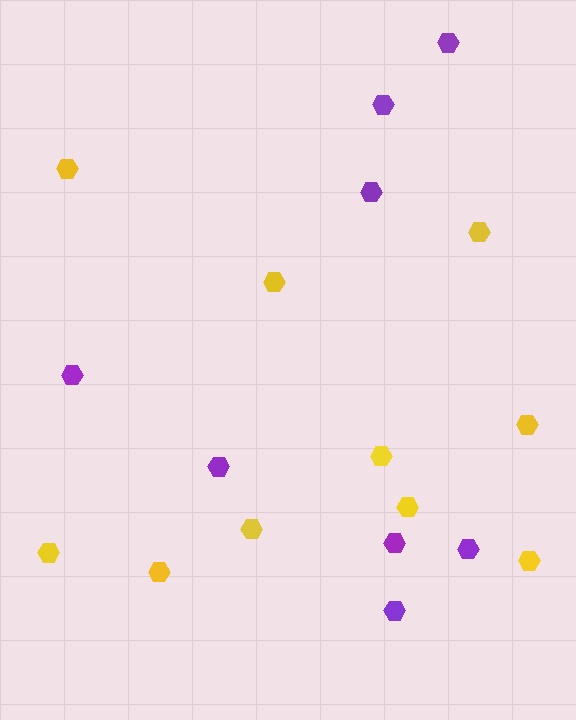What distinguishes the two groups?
There are 2 groups: one group of purple hexagons (8) and one group of yellow hexagons (10).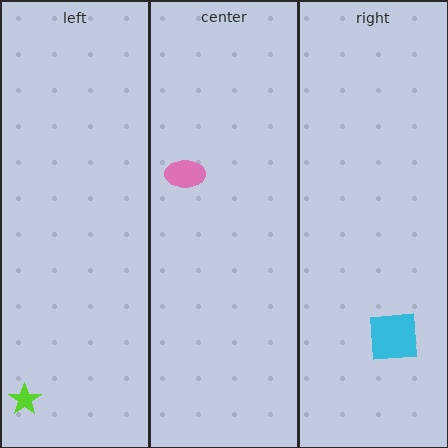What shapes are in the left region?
The lime star.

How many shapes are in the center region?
1.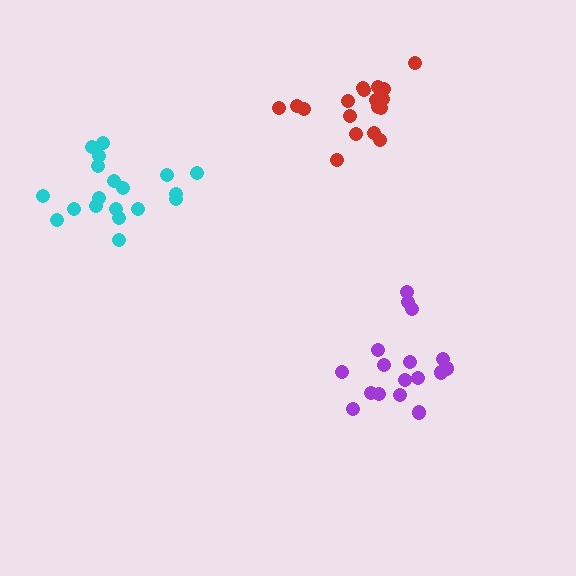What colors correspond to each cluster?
The clusters are colored: purple, cyan, red.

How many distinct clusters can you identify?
There are 3 distinct clusters.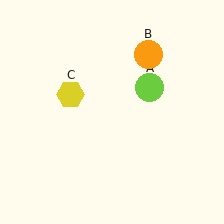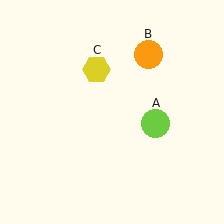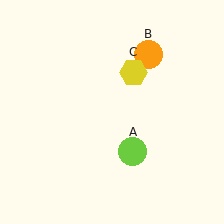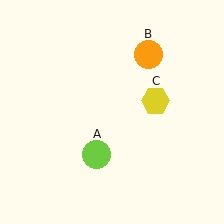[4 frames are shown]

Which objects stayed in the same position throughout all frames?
Orange circle (object B) remained stationary.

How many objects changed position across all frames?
2 objects changed position: lime circle (object A), yellow hexagon (object C).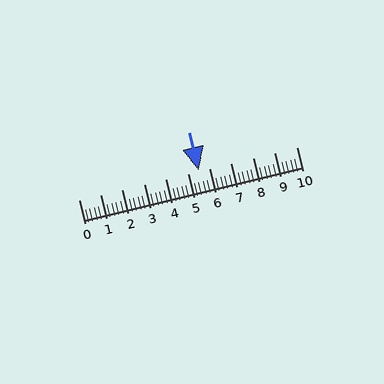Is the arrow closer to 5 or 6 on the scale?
The arrow is closer to 6.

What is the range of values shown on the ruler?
The ruler shows values from 0 to 10.